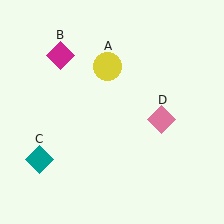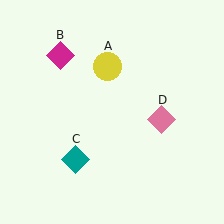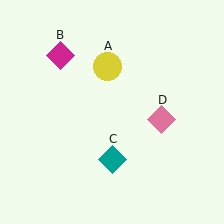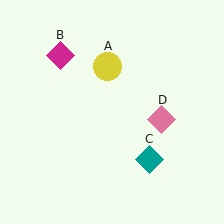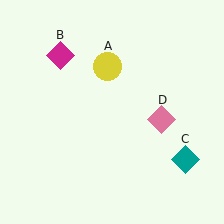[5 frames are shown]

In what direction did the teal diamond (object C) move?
The teal diamond (object C) moved right.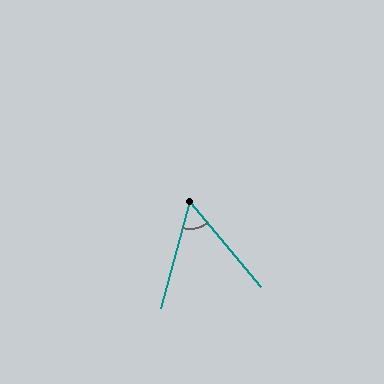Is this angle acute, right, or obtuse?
It is acute.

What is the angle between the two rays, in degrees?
Approximately 55 degrees.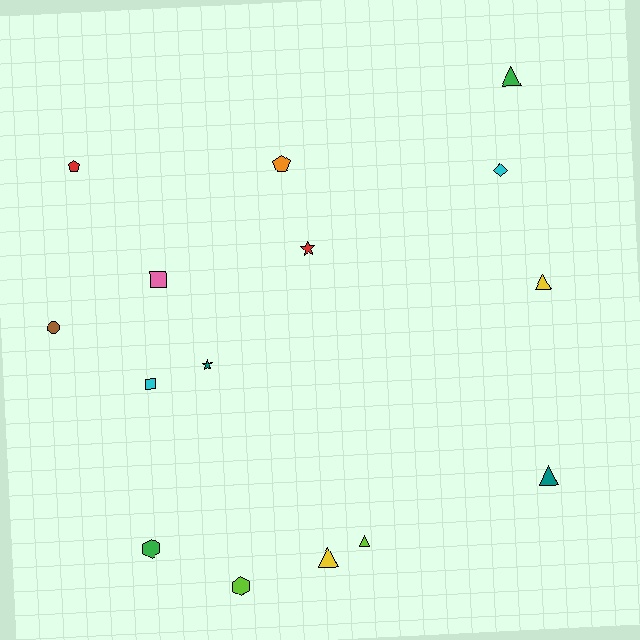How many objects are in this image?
There are 15 objects.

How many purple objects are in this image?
There are no purple objects.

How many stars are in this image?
There are 2 stars.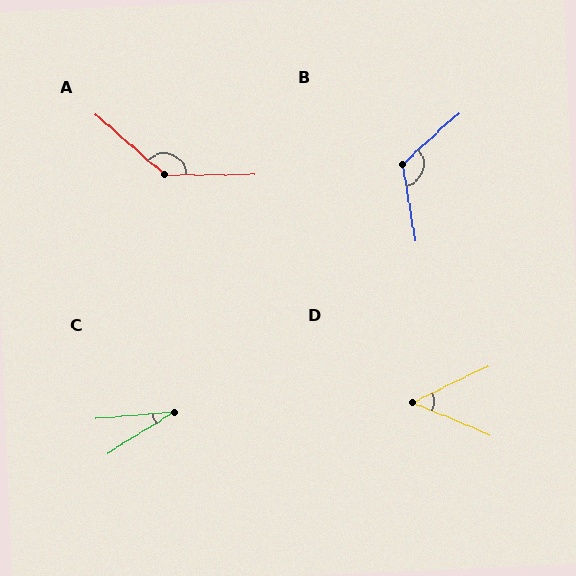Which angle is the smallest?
C, at approximately 27 degrees.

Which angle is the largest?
A, at approximately 138 degrees.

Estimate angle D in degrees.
Approximately 48 degrees.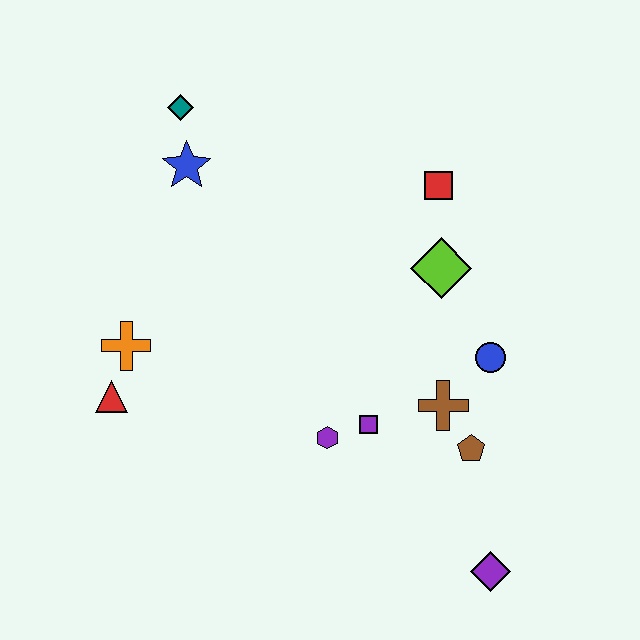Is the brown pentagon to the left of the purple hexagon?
No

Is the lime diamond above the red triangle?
Yes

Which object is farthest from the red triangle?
The purple diamond is farthest from the red triangle.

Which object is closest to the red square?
The lime diamond is closest to the red square.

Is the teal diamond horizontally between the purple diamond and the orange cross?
Yes